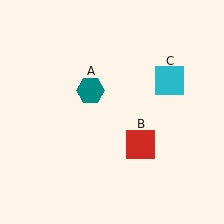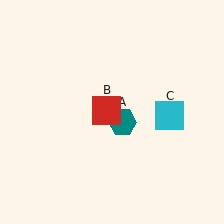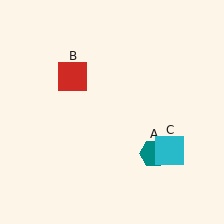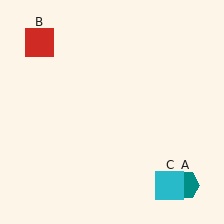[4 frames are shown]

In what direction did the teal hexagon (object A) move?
The teal hexagon (object A) moved down and to the right.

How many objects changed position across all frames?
3 objects changed position: teal hexagon (object A), red square (object B), cyan square (object C).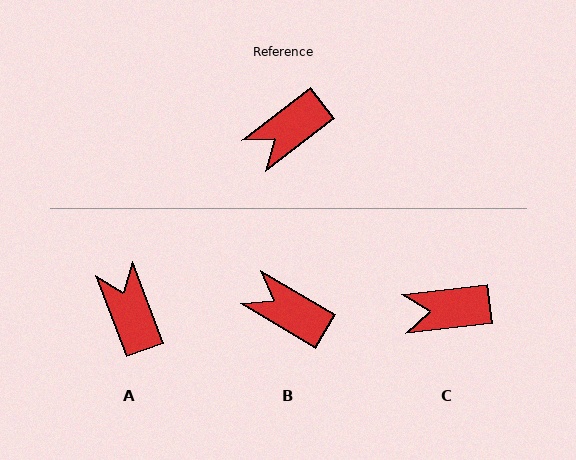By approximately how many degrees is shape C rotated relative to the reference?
Approximately 31 degrees clockwise.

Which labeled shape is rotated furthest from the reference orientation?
A, about 107 degrees away.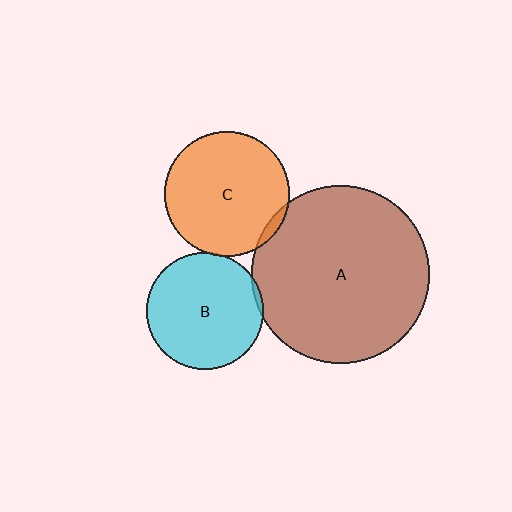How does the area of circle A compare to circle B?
Approximately 2.3 times.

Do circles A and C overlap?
Yes.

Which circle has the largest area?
Circle A (brown).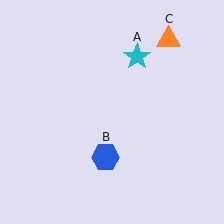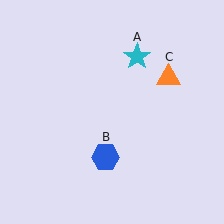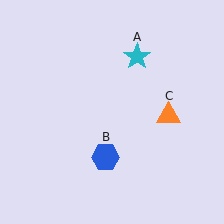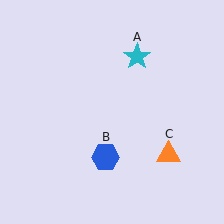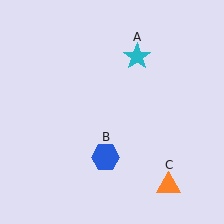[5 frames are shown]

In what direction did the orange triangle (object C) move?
The orange triangle (object C) moved down.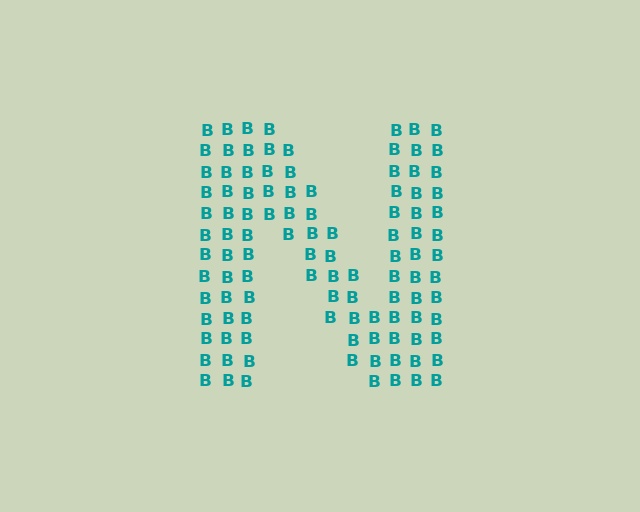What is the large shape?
The large shape is the letter N.